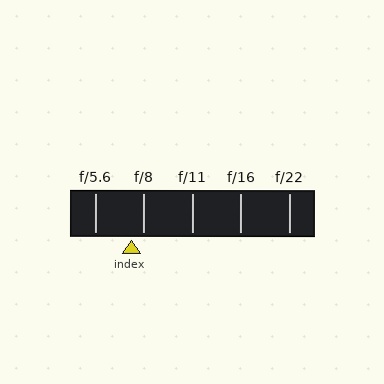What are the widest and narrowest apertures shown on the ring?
The widest aperture shown is f/5.6 and the narrowest is f/22.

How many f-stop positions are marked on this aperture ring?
There are 5 f-stop positions marked.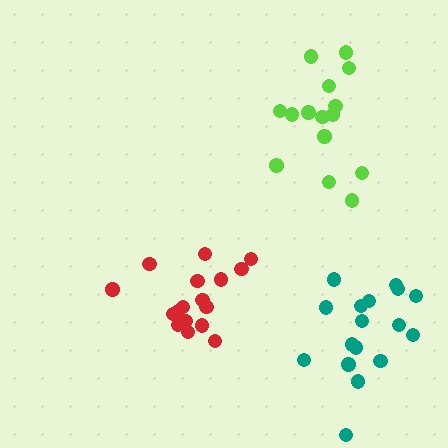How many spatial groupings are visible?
There are 3 spatial groupings.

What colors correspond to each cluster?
The clusters are colored: lime, red, teal.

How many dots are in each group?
Group 1: 16 dots, Group 2: 17 dots, Group 3: 17 dots (50 total).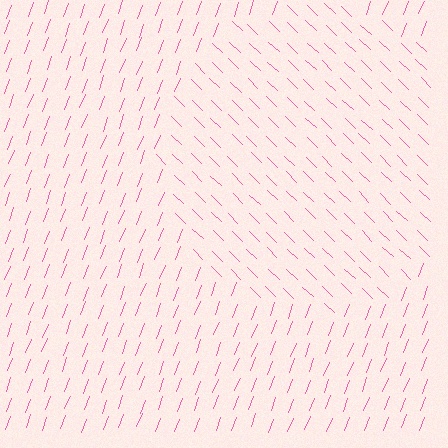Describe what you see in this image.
The image is filled with small pink line segments. A circle region in the image has lines oriented differently from the surrounding lines, creating a visible texture boundary.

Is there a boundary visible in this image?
Yes, there is a texture boundary formed by a change in line orientation.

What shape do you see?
I see a circle.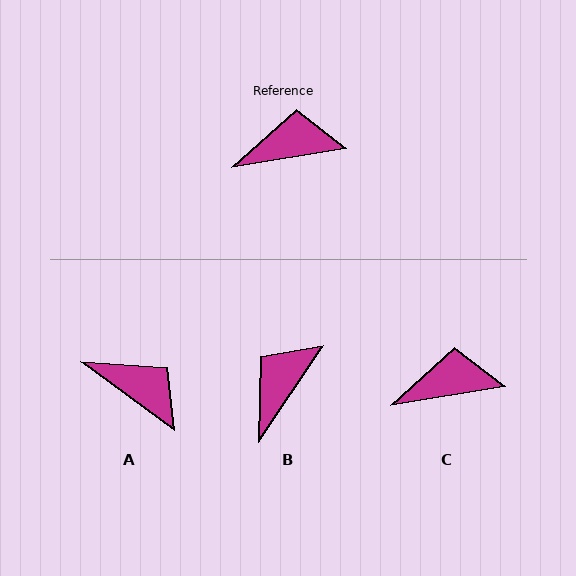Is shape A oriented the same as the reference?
No, it is off by about 46 degrees.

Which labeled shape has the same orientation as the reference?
C.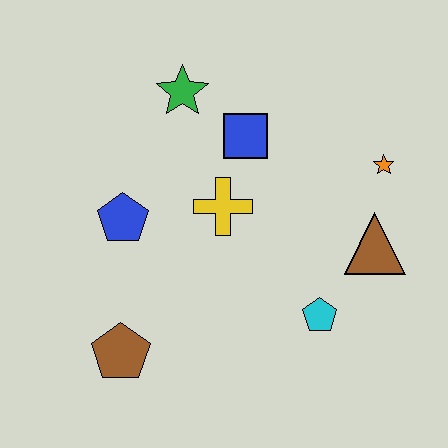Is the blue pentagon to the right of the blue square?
No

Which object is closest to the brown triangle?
The orange star is closest to the brown triangle.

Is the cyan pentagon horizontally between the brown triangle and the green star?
Yes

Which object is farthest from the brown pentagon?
The orange star is farthest from the brown pentagon.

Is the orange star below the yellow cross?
No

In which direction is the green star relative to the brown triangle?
The green star is to the left of the brown triangle.